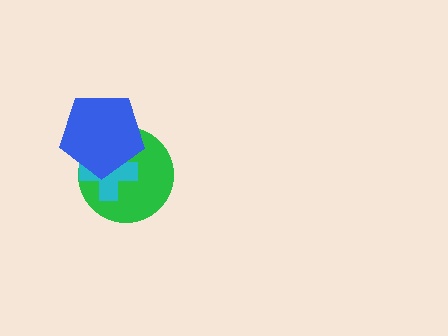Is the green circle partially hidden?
Yes, it is partially covered by another shape.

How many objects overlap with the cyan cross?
2 objects overlap with the cyan cross.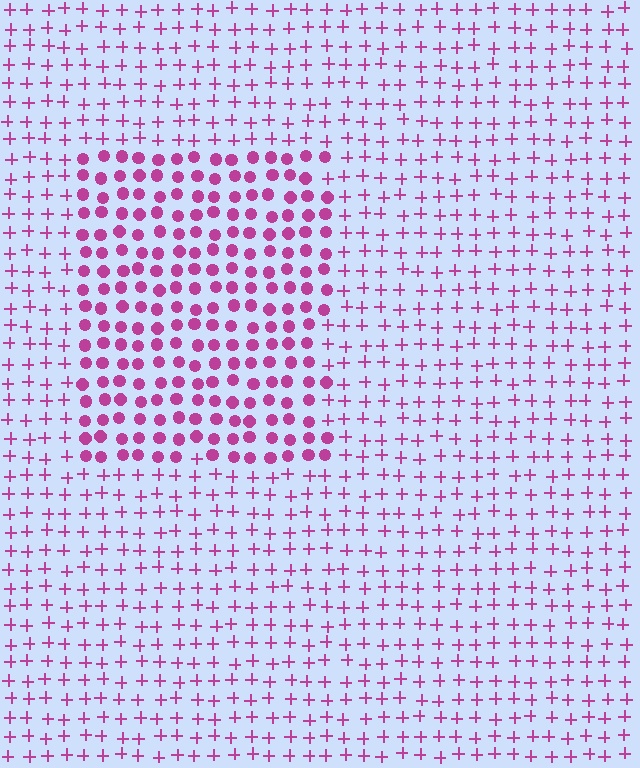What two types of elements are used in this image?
The image uses circles inside the rectangle region and plus signs outside it.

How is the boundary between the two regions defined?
The boundary is defined by a change in element shape: circles inside vs. plus signs outside. All elements share the same color and spacing.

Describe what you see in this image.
The image is filled with small magenta elements arranged in a uniform grid. A rectangle-shaped region contains circles, while the surrounding area contains plus signs. The boundary is defined purely by the change in element shape.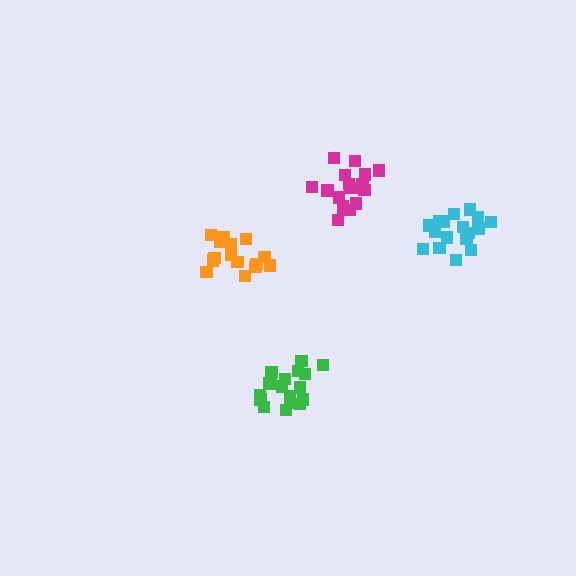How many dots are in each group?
Group 1: 18 dots, Group 2: 18 dots, Group 3: 15 dots, Group 4: 17 dots (68 total).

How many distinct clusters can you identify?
There are 4 distinct clusters.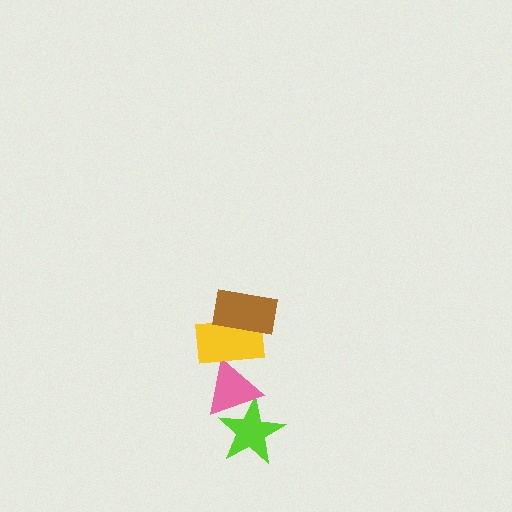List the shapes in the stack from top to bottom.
From top to bottom: the brown rectangle, the yellow rectangle, the pink triangle, the lime star.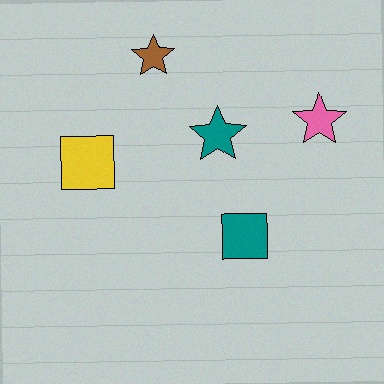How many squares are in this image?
There are 2 squares.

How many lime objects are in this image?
There are no lime objects.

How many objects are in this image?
There are 5 objects.